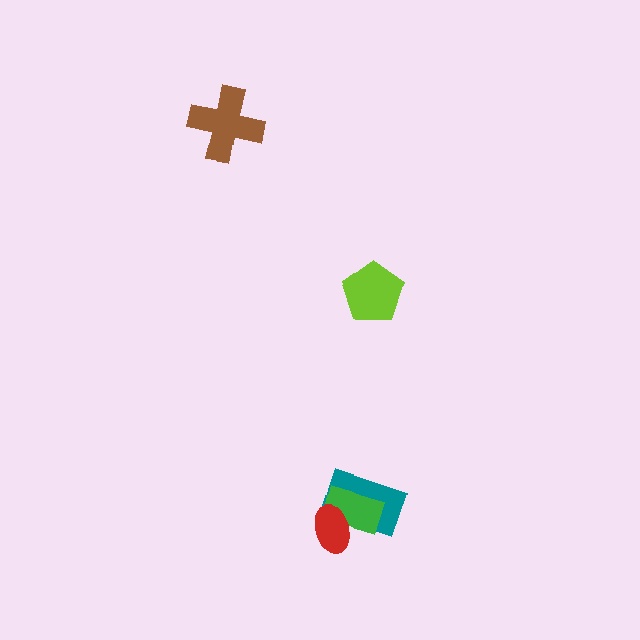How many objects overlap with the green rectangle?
2 objects overlap with the green rectangle.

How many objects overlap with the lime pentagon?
0 objects overlap with the lime pentagon.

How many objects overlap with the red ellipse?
2 objects overlap with the red ellipse.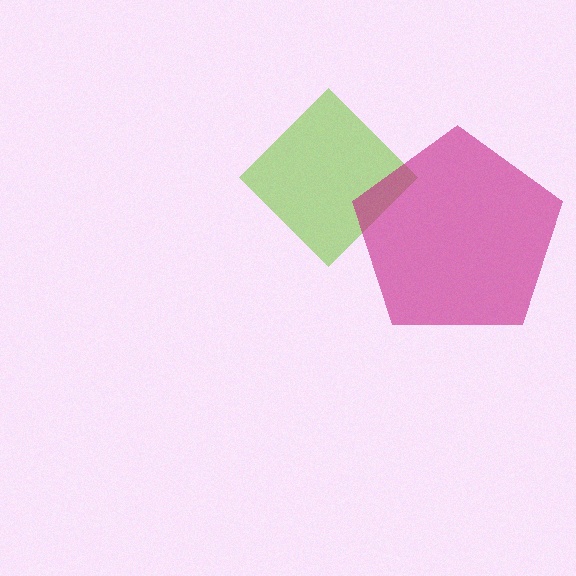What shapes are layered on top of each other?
The layered shapes are: a lime diamond, a magenta pentagon.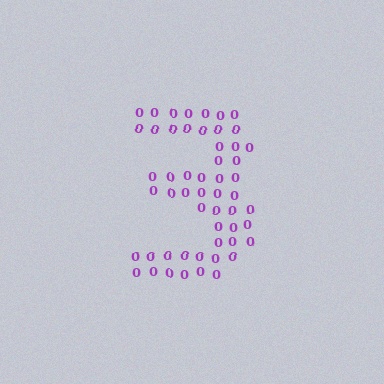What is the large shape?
The large shape is the digit 3.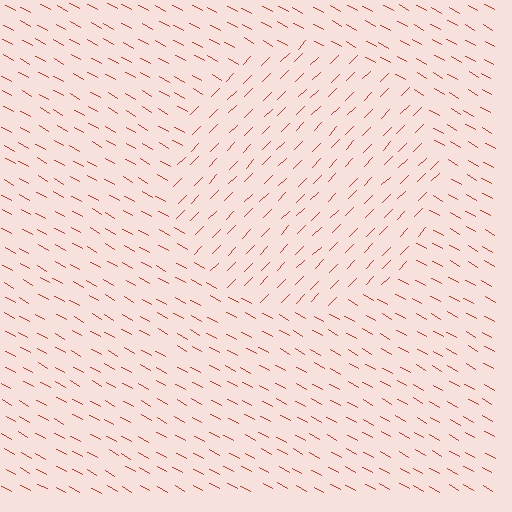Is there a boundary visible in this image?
Yes, there is a texture boundary formed by a change in line orientation.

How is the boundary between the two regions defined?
The boundary is defined purely by a change in line orientation (approximately 75 degrees difference). All lines are the same color and thickness.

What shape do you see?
I see a circle.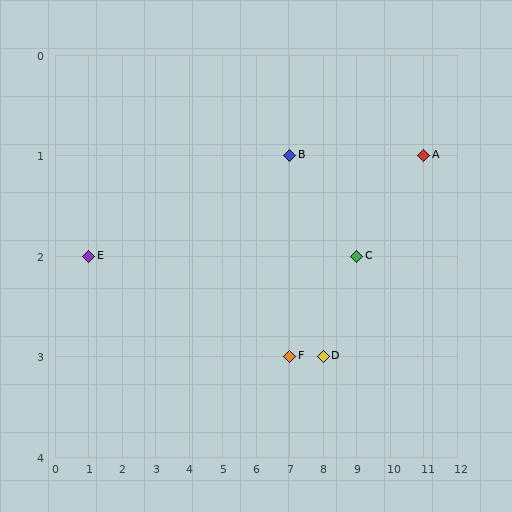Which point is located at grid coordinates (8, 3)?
Point D is at (8, 3).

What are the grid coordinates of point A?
Point A is at grid coordinates (11, 1).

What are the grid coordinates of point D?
Point D is at grid coordinates (8, 3).